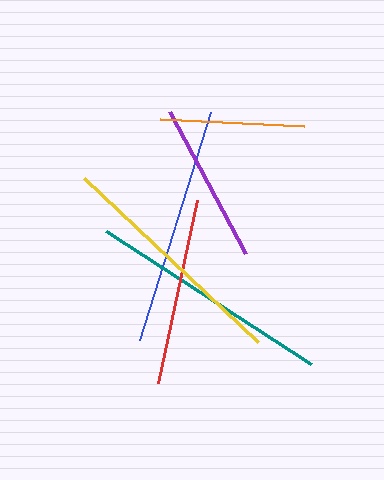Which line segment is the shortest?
The orange line is the shortest at approximately 144 pixels.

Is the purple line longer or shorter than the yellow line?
The yellow line is longer than the purple line.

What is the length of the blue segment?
The blue segment is approximately 238 pixels long.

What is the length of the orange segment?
The orange segment is approximately 144 pixels long.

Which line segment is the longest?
The teal line is the longest at approximately 245 pixels.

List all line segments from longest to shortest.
From longest to shortest: teal, yellow, blue, red, purple, orange.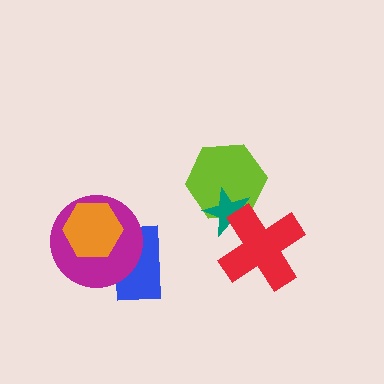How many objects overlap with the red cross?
2 objects overlap with the red cross.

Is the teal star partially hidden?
Yes, it is partially covered by another shape.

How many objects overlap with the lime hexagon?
2 objects overlap with the lime hexagon.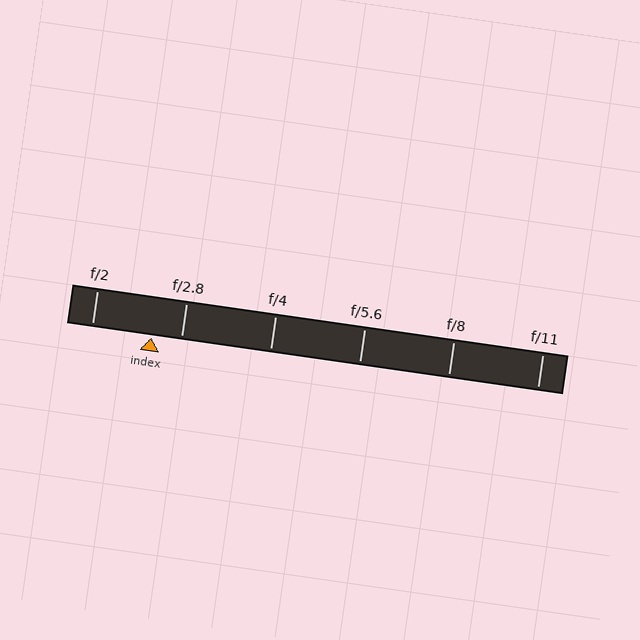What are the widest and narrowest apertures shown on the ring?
The widest aperture shown is f/2 and the narrowest is f/11.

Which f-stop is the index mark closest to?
The index mark is closest to f/2.8.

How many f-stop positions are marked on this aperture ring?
There are 6 f-stop positions marked.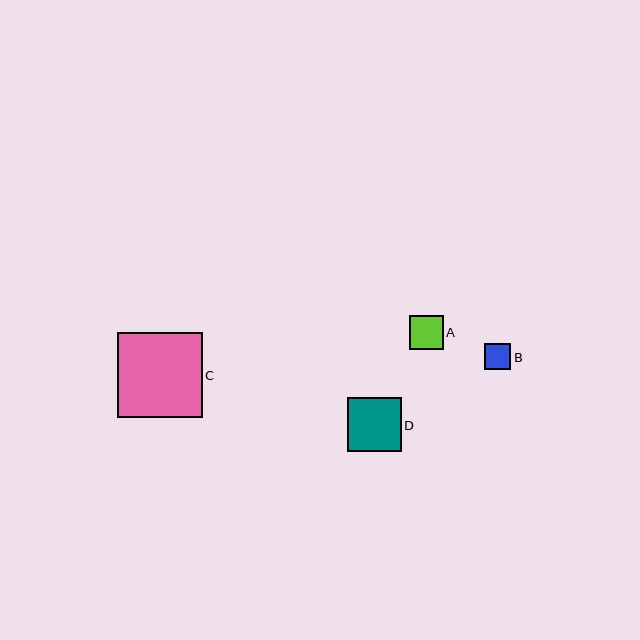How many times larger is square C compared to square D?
Square C is approximately 1.6 times the size of square D.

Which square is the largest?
Square C is the largest with a size of approximately 85 pixels.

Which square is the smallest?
Square B is the smallest with a size of approximately 26 pixels.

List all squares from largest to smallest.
From largest to smallest: C, D, A, B.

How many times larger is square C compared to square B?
Square C is approximately 3.2 times the size of square B.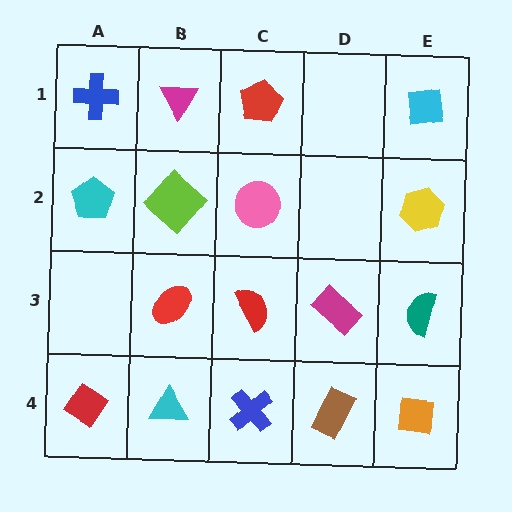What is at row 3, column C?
A red semicircle.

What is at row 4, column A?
A red diamond.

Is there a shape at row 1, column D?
No, that cell is empty.